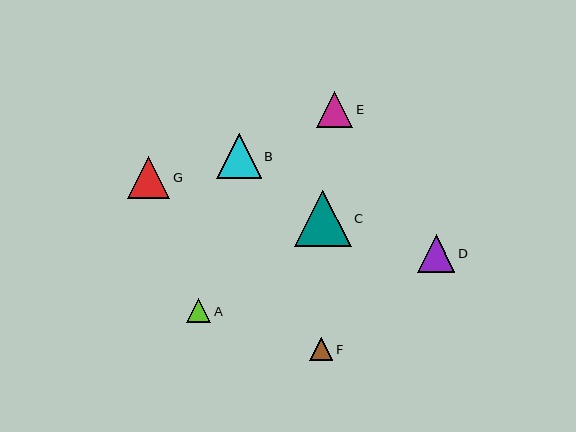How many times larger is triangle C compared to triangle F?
Triangle C is approximately 2.4 times the size of triangle F.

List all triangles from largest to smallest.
From largest to smallest: C, B, G, D, E, A, F.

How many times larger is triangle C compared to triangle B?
Triangle C is approximately 1.3 times the size of triangle B.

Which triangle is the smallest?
Triangle F is the smallest with a size of approximately 23 pixels.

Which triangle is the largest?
Triangle C is the largest with a size of approximately 56 pixels.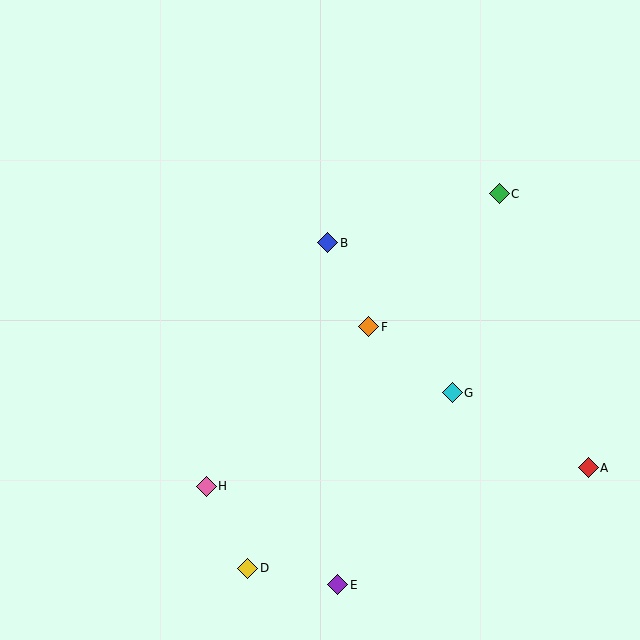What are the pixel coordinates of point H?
Point H is at (206, 486).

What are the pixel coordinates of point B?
Point B is at (328, 243).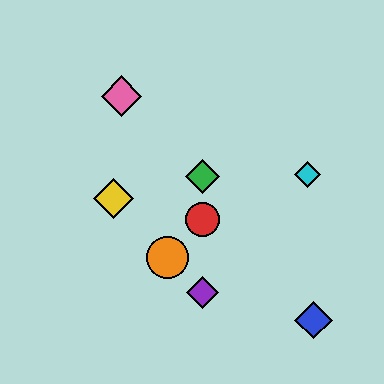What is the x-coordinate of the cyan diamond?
The cyan diamond is at x≈307.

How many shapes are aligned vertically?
3 shapes (the red circle, the green diamond, the purple diamond) are aligned vertically.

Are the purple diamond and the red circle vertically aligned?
Yes, both are at x≈203.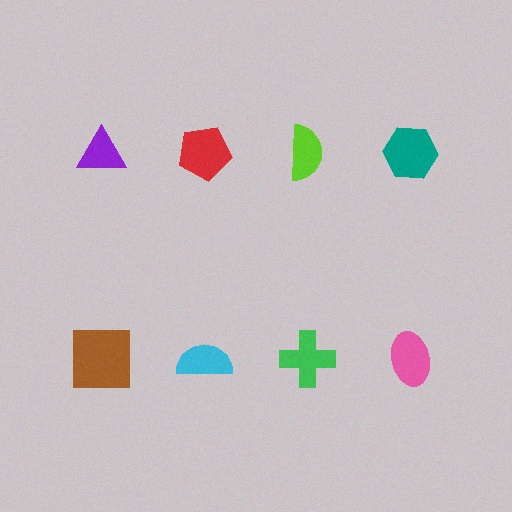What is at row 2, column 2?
A cyan semicircle.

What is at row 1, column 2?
A red pentagon.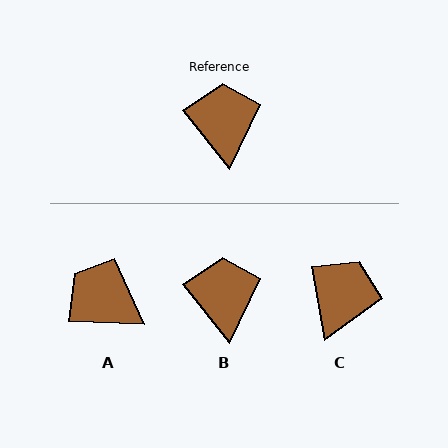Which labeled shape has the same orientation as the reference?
B.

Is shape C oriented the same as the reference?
No, it is off by about 29 degrees.